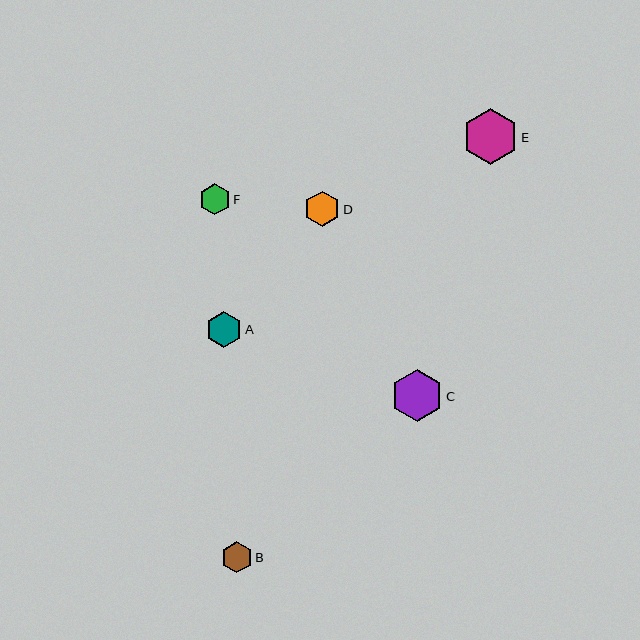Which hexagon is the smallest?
Hexagon F is the smallest with a size of approximately 31 pixels.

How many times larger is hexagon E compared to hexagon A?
Hexagon E is approximately 1.5 times the size of hexagon A.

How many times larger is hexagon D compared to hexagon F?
Hexagon D is approximately 1.1 times the size of hexagon F.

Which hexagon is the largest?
Hexagon E is the largest with a size of approximately 56 pixels.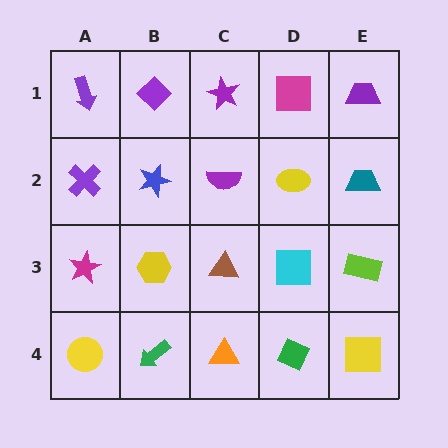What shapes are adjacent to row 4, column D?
A cyan square (row 3, column D), an orange triangle (row 4, column C), a yellow square (row 4, column E).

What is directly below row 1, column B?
A blue star.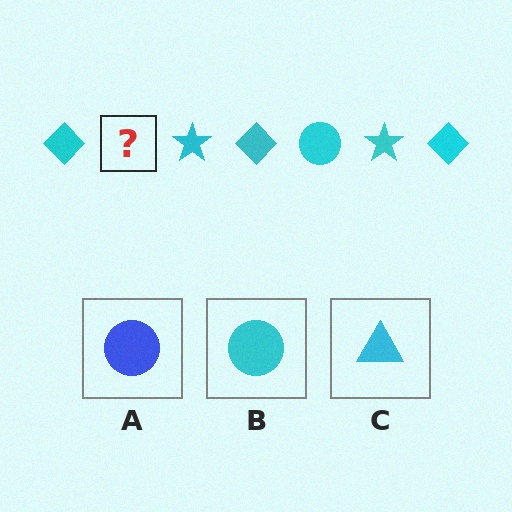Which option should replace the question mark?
Option B.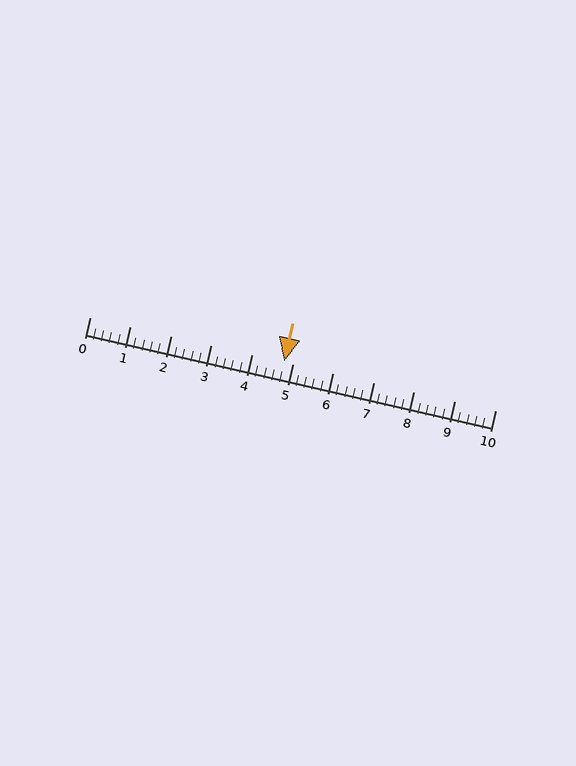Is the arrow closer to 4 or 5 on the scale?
The arrow is closer to 5.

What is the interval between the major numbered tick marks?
The major tick marks are spaced 1 units apart.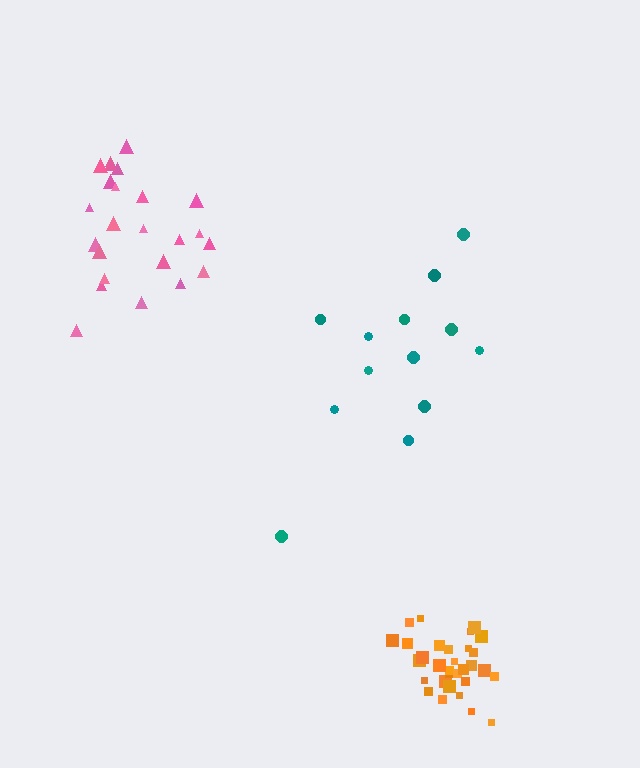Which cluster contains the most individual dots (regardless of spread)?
Orange (32).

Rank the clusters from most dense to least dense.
orange, pink, teal.